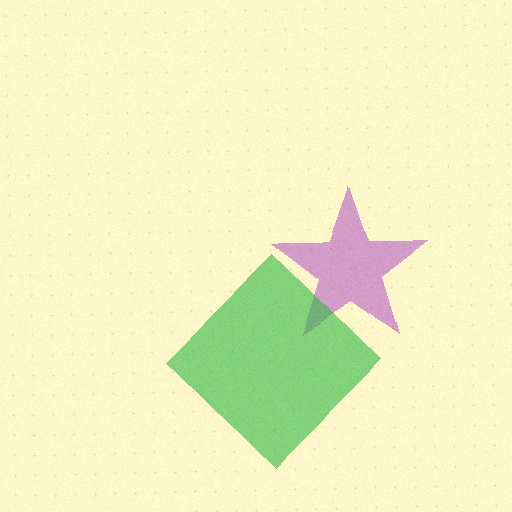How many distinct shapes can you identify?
There are 2 distinct shapes: a purple star, a green diamond.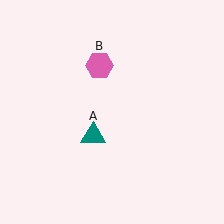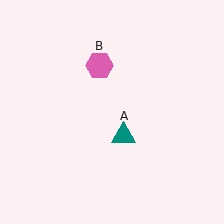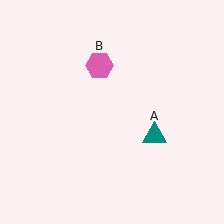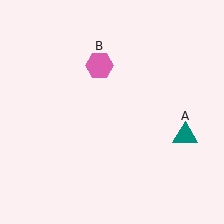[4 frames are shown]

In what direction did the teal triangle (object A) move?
The teal triangle (object A) moved right.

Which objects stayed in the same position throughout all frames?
Pink hexagon (object B) remained stationary.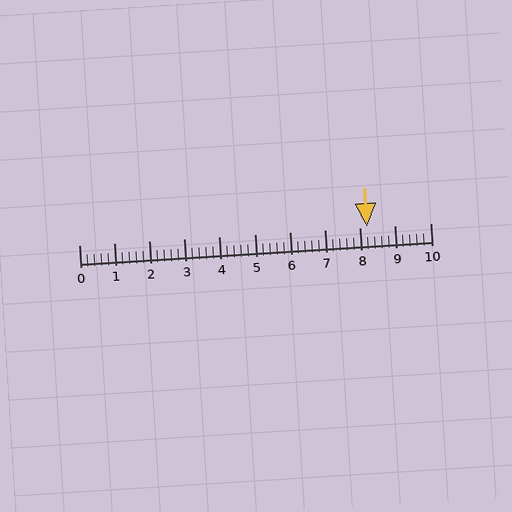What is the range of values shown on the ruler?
The ruler shows values from 0 to 10.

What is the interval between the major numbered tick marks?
The major tick marks are spaced 1 units apart.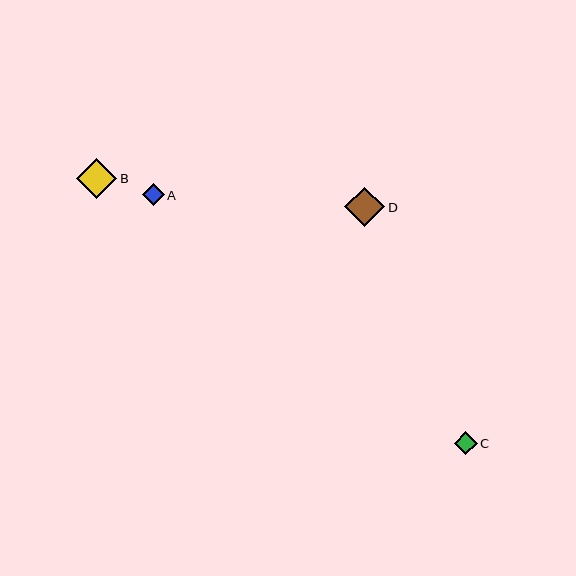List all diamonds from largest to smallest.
From largest to smallest: D, B, C, A.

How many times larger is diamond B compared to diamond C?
Diamond B is approximately 1.7 times the size of diamond C.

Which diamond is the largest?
Diamond D is the largest with a size of approximately 40 pixels.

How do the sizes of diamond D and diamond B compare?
Diamond D and diamond B are approximately the same size.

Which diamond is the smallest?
Diamond A is the smallest with a size of approximately 22 pixels.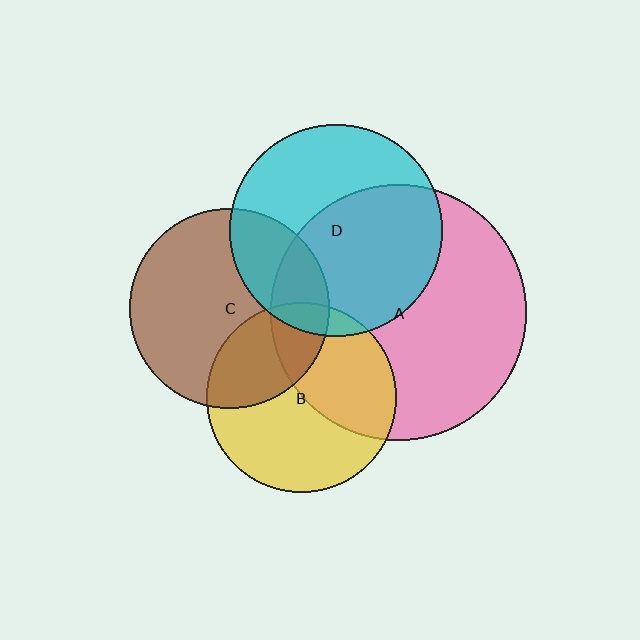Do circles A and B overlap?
Yes.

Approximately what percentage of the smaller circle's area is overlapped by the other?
Approximately 40%.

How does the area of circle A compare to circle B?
Approximately 1.8 times.